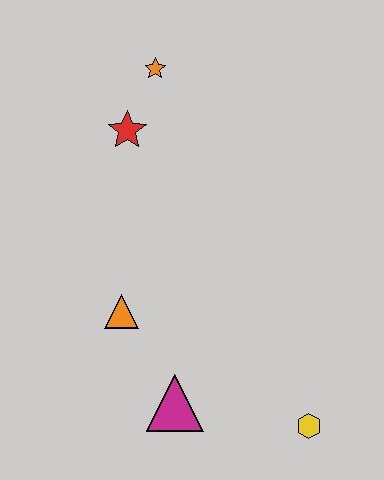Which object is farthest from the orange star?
The yellow hexagon is farthest from the orange star.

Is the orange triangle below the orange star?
Yes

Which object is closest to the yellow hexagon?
The magenta triangle is closest to the yellow hexagon.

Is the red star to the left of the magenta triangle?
Yes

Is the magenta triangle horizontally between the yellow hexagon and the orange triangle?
Yes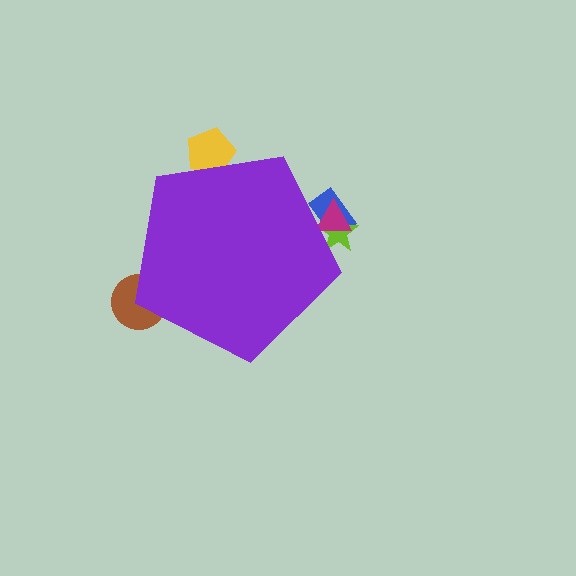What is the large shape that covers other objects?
A purple pentagon.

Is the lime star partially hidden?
Yes, the lime star is partially hidden behind the purple pentagon.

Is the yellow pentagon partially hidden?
Yes, the yellow pentagon is partially hidden behind the purple pentagon.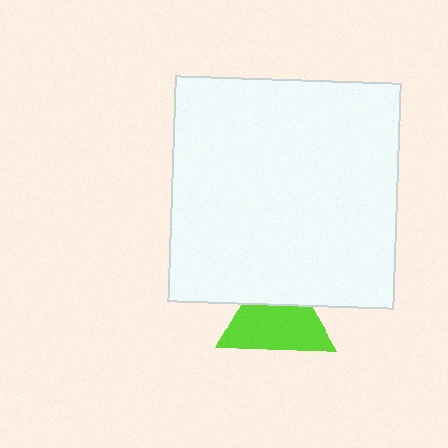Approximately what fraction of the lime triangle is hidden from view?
Roughly 34% of the lime triangle is hidden behind the white square.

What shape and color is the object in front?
The object in front is a white square.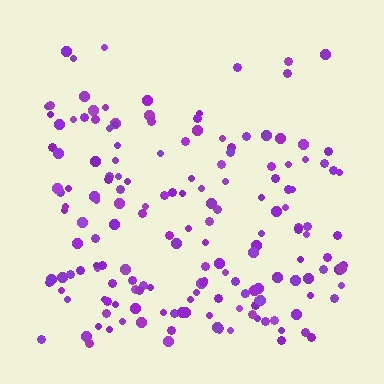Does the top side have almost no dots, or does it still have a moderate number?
Still a moderate number, just noticeably fewer than the bottom.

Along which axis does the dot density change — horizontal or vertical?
Vertical.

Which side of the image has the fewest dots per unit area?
The top.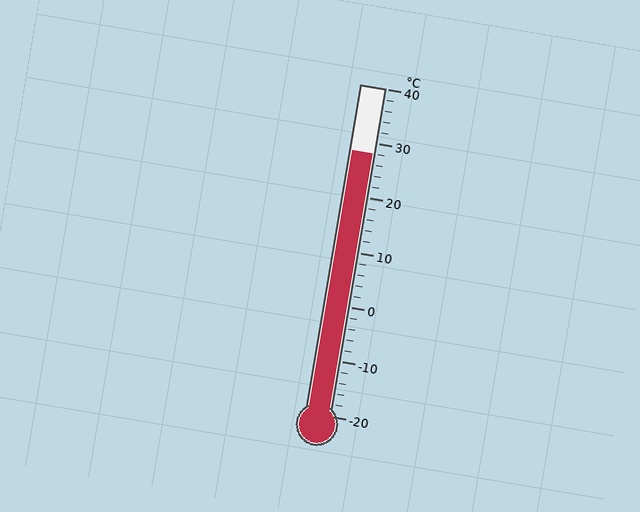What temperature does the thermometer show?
The thermometer shows approximately 28°C.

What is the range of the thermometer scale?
The thermometer scale ranges from -20°C to 40°C.